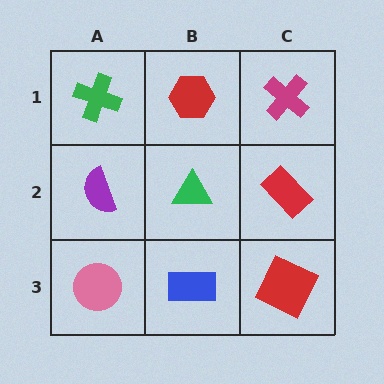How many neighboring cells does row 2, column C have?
3.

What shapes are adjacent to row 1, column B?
A green triangle (row 2, column B), a green cross (row 1, column A), a magenta cross (row 1, column C).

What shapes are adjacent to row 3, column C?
A red rectangle (row 2, column C), a blue rectangle (row 3, column B).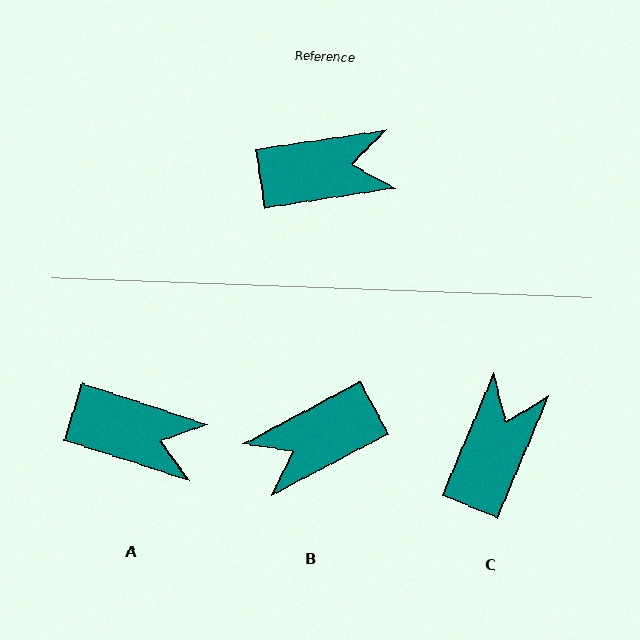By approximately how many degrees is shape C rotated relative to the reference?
Approximately 58 degrees counter-clockwise.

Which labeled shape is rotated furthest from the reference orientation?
B, about 161 degrees away.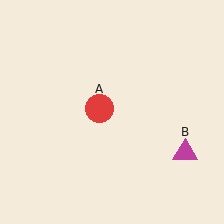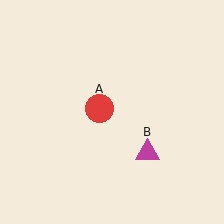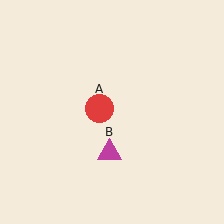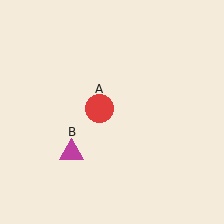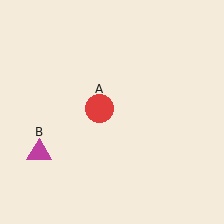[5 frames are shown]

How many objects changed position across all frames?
1 object changed position: magenta triangle (object B).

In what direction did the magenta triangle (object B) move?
The magenta triangle (object B) moved left.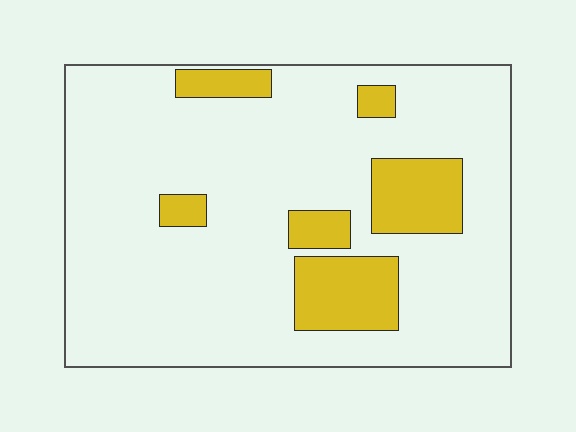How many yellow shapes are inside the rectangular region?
6.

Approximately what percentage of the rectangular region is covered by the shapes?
Approximately 15%.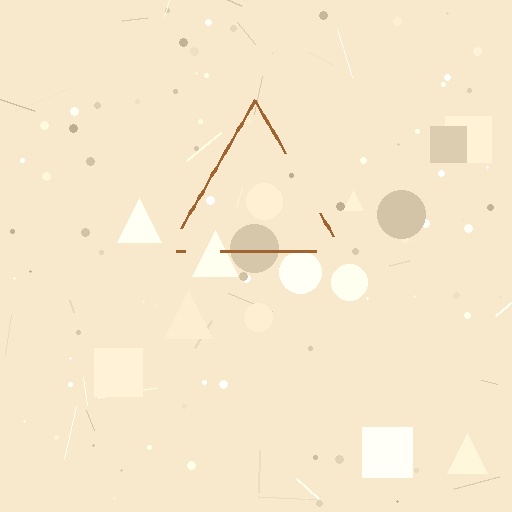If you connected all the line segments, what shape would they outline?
They would outline a triangle.